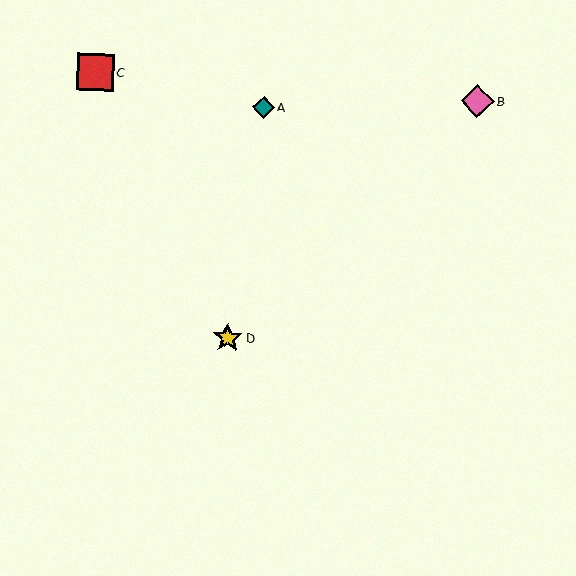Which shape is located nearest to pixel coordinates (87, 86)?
The red square (labeled C) at (95, 72) is nearest to that location.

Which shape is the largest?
The red square (labeled C) is the largest.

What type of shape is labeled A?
Shape A is a teal diamond.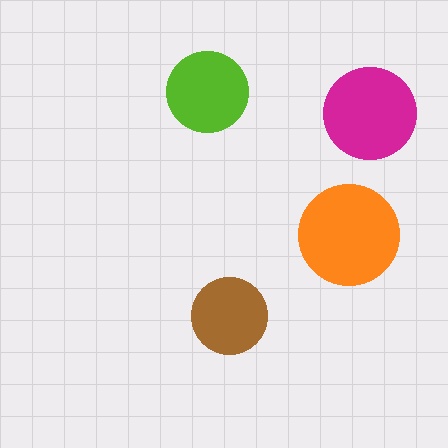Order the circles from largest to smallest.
the orange one, the magenta one, the lime one, the brown one.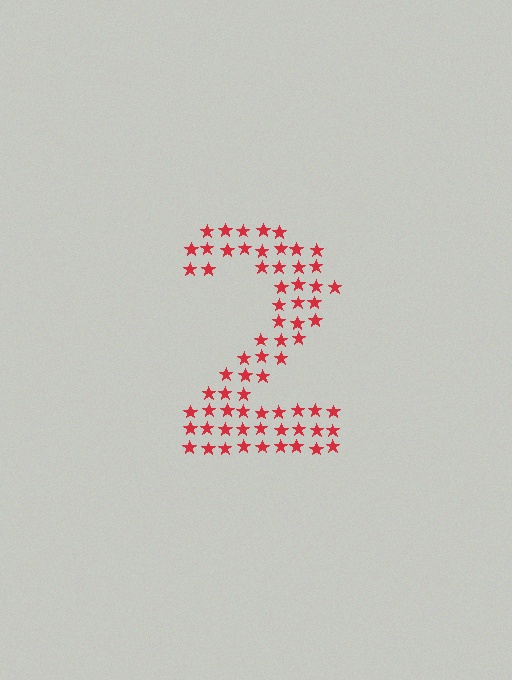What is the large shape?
The large shape is the digit 2.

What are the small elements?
The small elements are stars.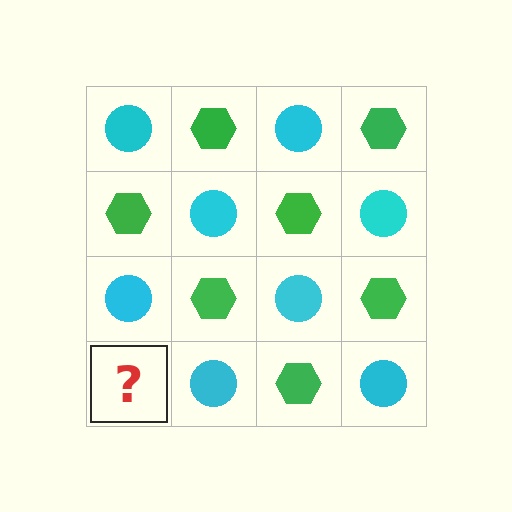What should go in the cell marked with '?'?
The missing cell should contain a green hexagon.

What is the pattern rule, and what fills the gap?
The rule is that it alternates cyan circle and green hexagon in a checkerboard pattern. The gap should be filled with a green hexagon.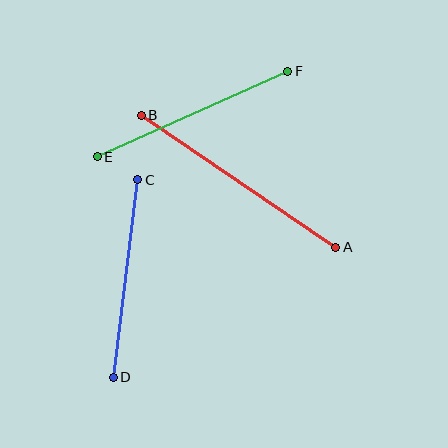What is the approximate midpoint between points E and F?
The midpoint is at approximately (193, 114) pixels.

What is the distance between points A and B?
The distance is approximately 235 pixels.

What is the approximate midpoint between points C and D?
The midpoint is at approximately (126, 279) pixels.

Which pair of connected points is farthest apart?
Points A and B are farthest apart.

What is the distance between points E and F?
The distance is approximately 209 pixels.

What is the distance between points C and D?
The distance is approximately 199 pixels.